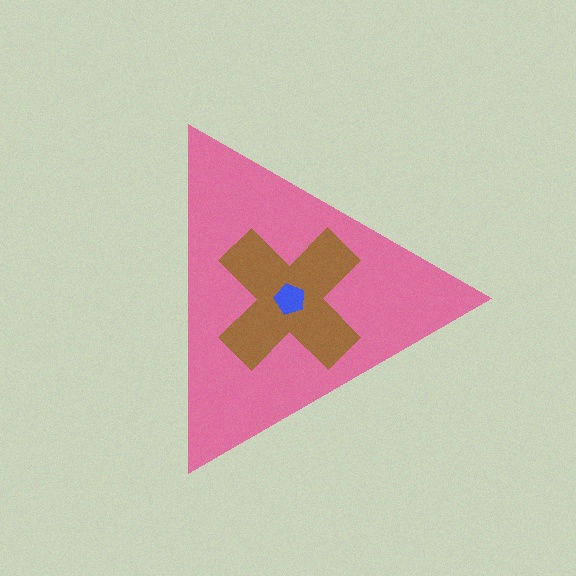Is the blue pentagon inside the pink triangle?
Yes.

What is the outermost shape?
The pink triangle.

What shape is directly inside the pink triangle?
The brown cross.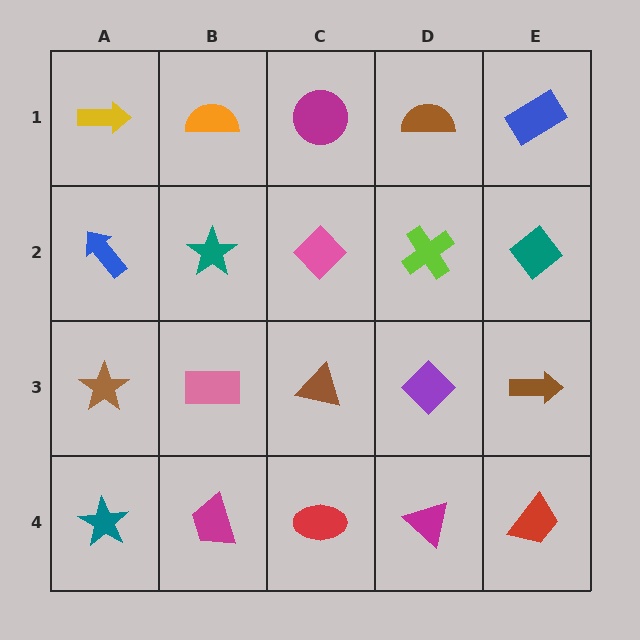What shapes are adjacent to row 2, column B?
An orange semicircle (row 1, column B), a pink rectangle (row 3, column B), a blue arrow (row 2, column A), a pink diamond (row 2, column C).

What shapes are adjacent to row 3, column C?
A pink diamond (row 2, column C), a red ellipse (row 4, column C), a pink rectangle (row 3, column B), a purple diamond (row 3, column D).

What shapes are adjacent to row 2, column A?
A yellow arrow (row 1, column A), a brown star (row 3, column A), a teal star (row 2, column B).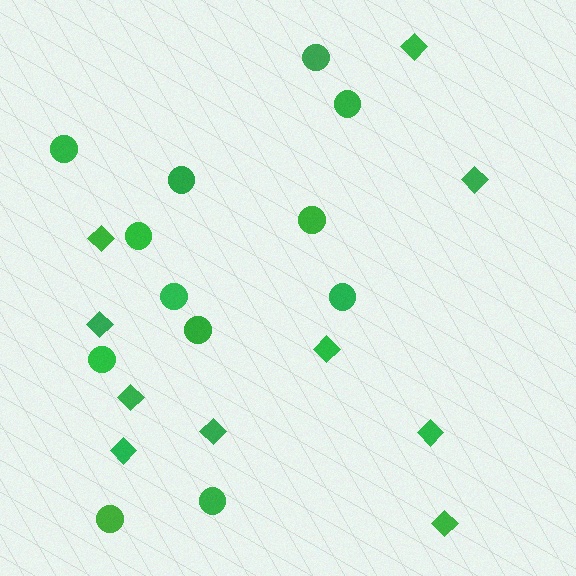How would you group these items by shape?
There are 2 groups: one group of diamonds (10) and one group of circles (12).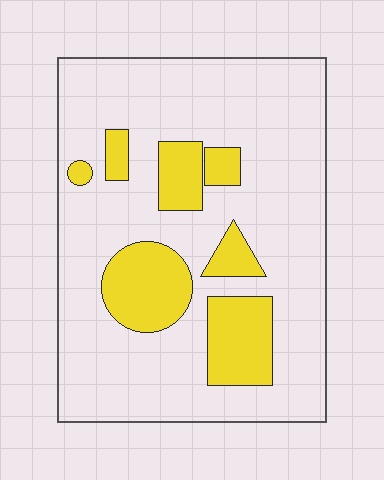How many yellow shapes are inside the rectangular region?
7.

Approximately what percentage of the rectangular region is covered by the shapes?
Approximately 20%.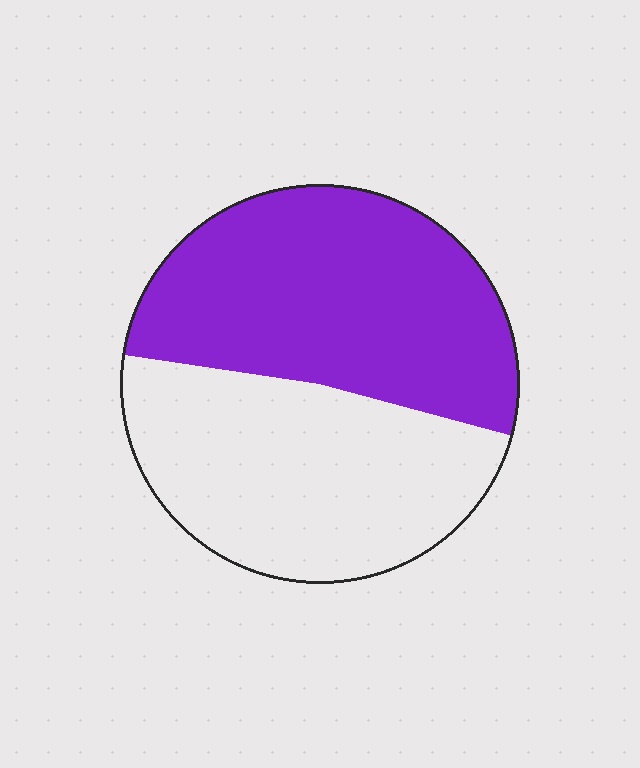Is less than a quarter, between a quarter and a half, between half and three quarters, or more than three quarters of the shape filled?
Between half and three quarters.